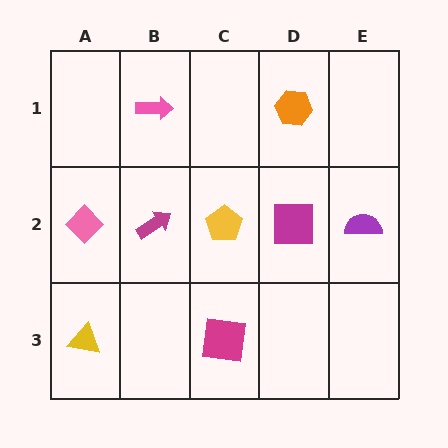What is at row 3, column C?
A magenta square.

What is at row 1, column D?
An orange hexagon.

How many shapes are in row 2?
5 shapes.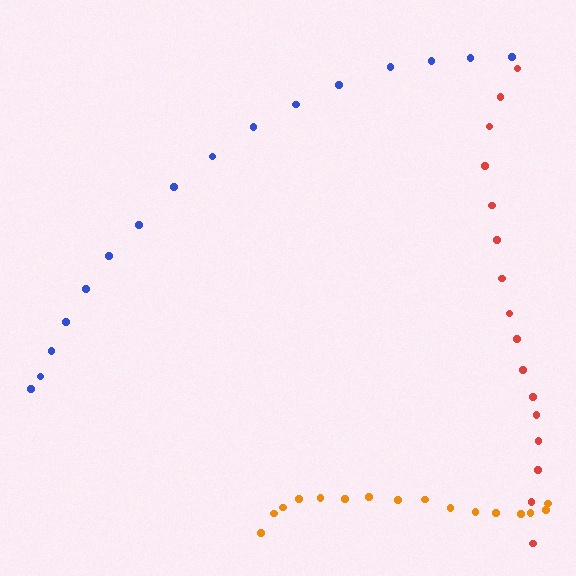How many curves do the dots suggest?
There are 3 distinct paths.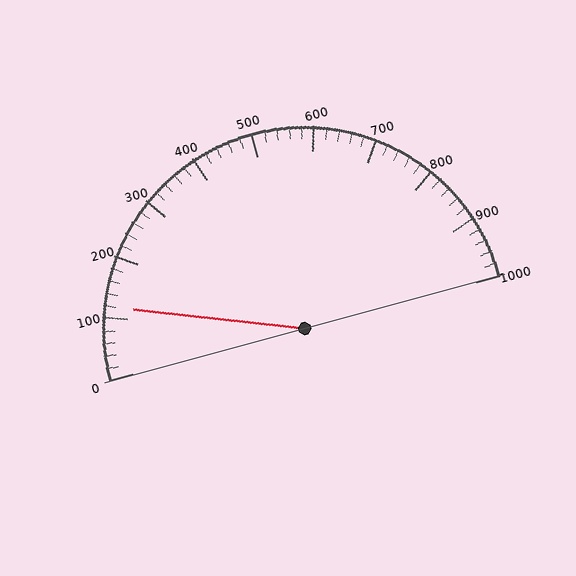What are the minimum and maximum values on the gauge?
The gauge ranges from 0 to 1000.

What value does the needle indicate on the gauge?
The needle indicates approximately 120.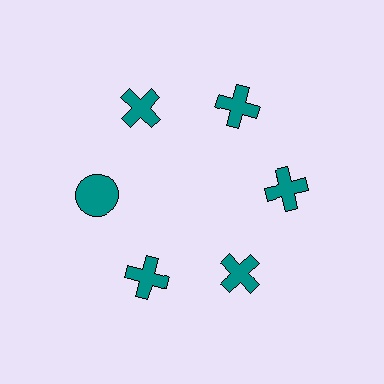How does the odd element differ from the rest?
It has a different shape: circle instead of cross.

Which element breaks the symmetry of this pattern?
The teal circle at roughly the 9 o'clock position breaks the symmetry. All other shapes are teal crosses.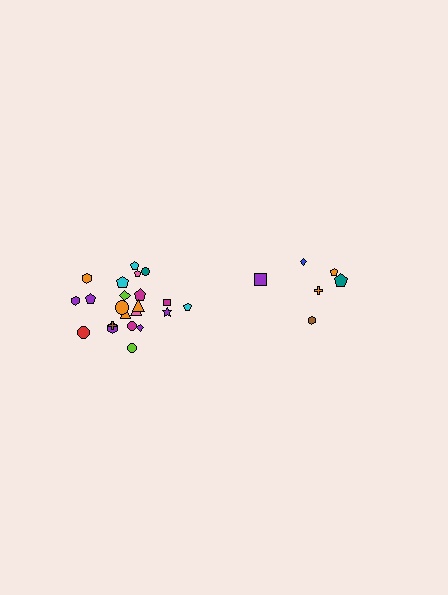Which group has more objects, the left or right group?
The left group.